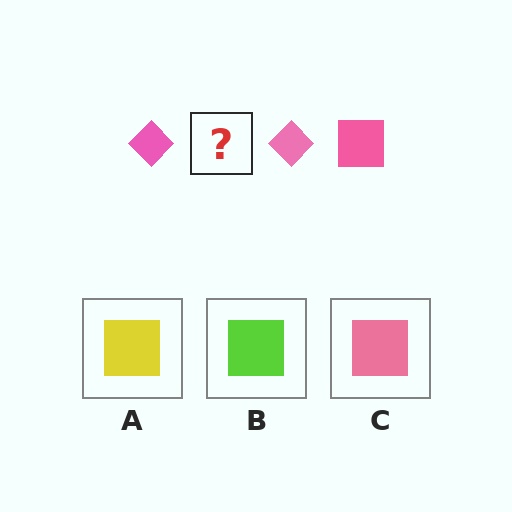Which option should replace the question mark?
Option C.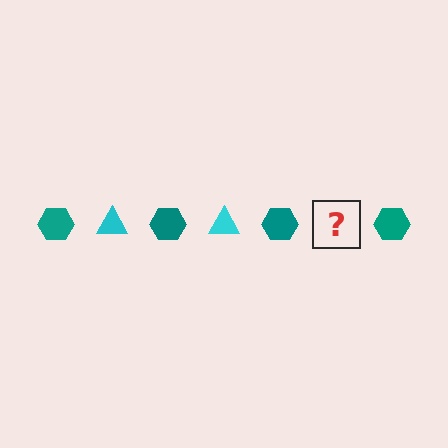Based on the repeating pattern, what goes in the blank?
The blank should be a cyan triangle.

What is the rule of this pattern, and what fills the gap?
The rule is that the pattern alternates between teal hexagon and cyan triangle. The gap should be filled with a cyan triangle.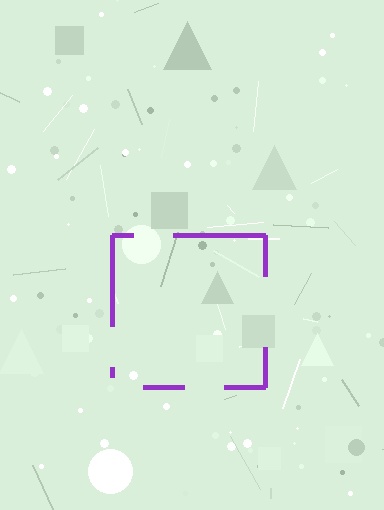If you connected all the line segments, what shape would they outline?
They would outline a square.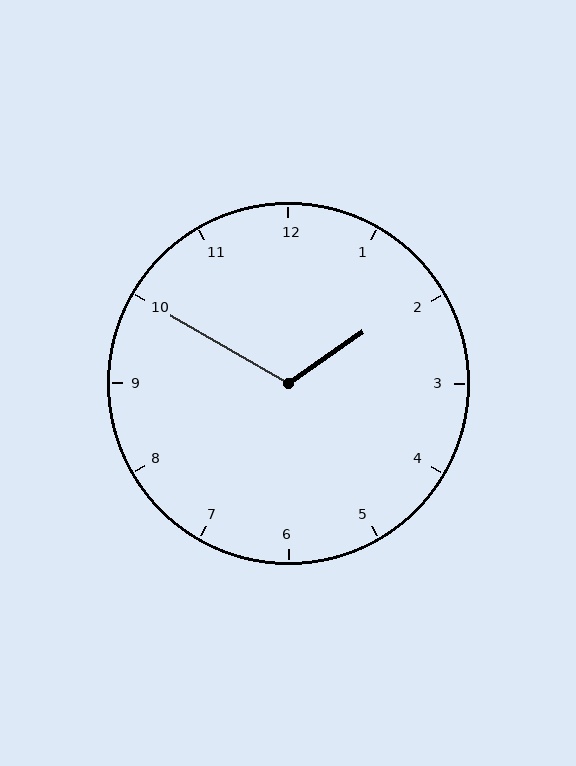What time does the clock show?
1:50.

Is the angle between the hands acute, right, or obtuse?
It is obtuse.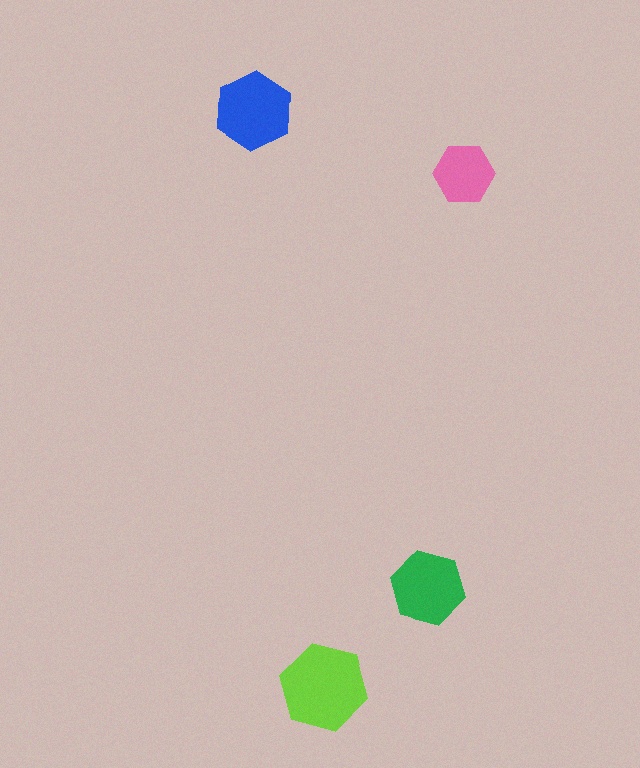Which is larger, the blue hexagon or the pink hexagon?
The blue one.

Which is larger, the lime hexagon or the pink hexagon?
The lime one.